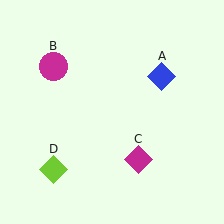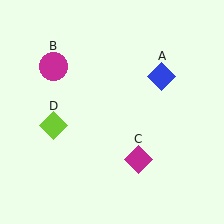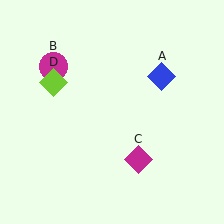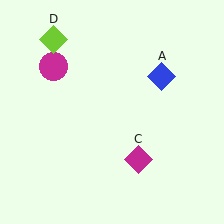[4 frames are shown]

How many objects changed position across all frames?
1 object changed position: lime diamond (object D).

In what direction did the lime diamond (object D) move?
The lime diamond (object D) moved up.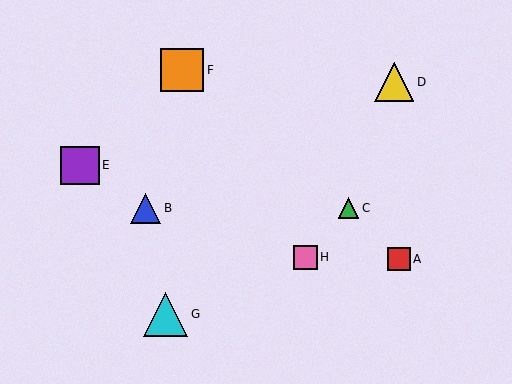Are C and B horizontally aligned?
Yes, both are at y≈208.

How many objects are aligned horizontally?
2 objects (B, C) are aligned horizontally.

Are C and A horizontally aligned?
No, C is at y≈208 and A is at y≈259.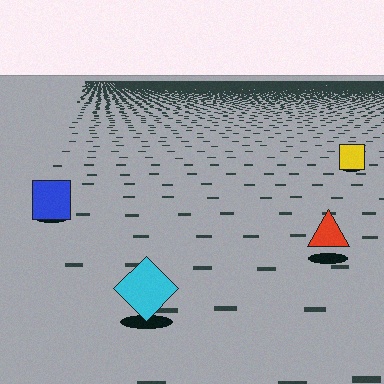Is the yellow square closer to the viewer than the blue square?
No. The blue square is closer — you can tell from the texture gradient: the ground texture is coarser near it.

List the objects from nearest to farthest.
From nearest to farthest: the cyan diamond, the red triangle, the blue square, the yellow square.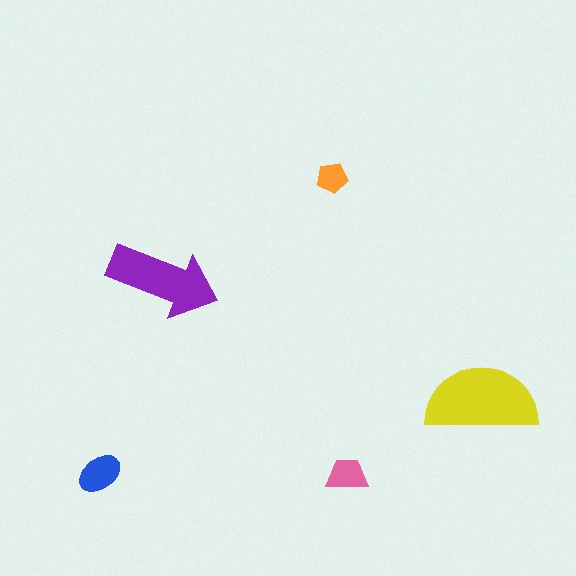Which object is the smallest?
The orange pentagon.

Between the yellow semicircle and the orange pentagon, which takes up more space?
The yellow semicircle.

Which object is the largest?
The yellow semicircle.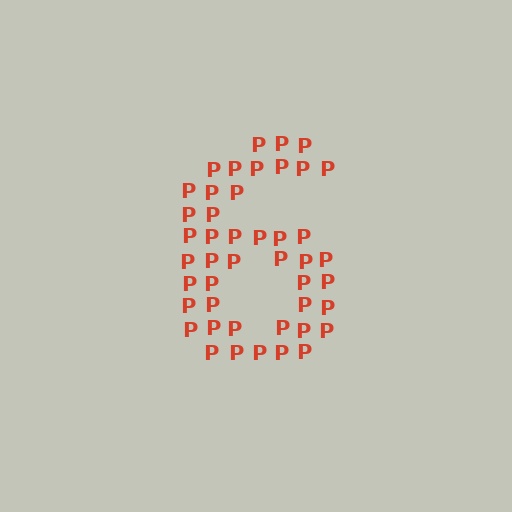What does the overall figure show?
The overall figure shows the digit 6.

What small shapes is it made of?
It is made of small letter P's.